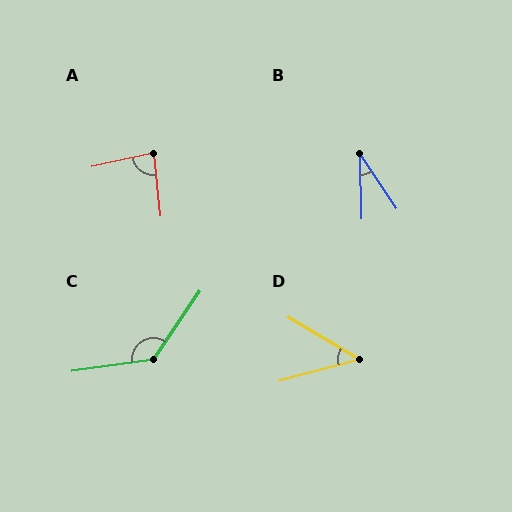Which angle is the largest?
C, at approximately 132 degrees.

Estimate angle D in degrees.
Approximately 46 degrees.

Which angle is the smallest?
B, at approximately 32 degrees.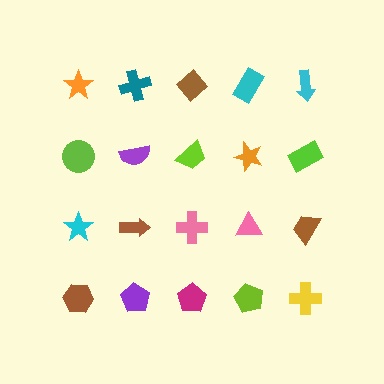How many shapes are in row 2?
5 shapes.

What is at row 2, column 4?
An orange star.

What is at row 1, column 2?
A teal cross.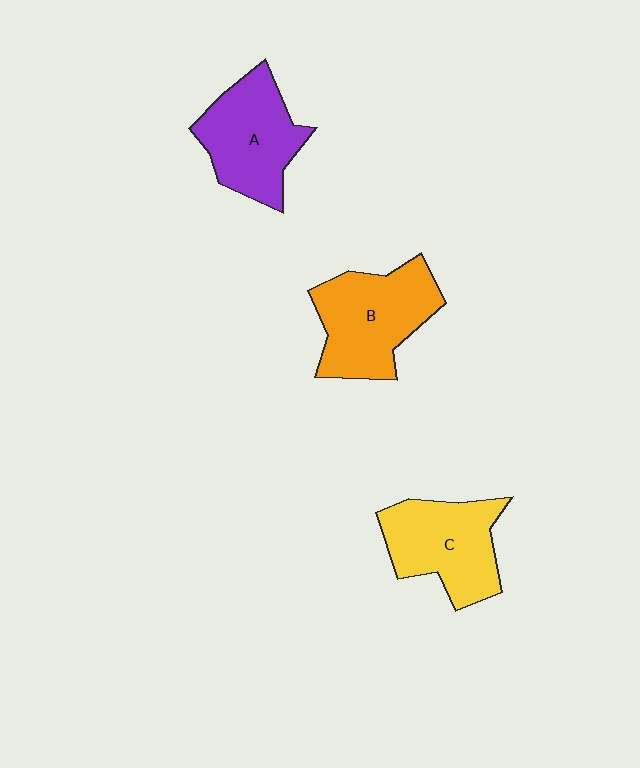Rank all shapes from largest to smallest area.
From largest to smallest: B (orange), C (yellow), A (purple).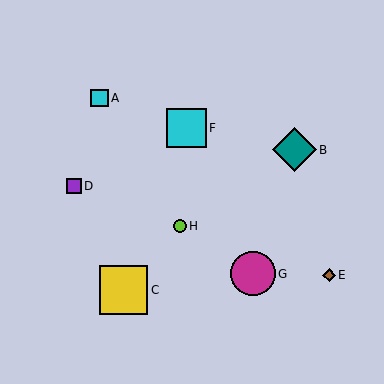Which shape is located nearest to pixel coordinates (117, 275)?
The yellow square (labeled C) at (123, 290) is nearest to that location.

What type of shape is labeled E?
Shape E is a brown diamond.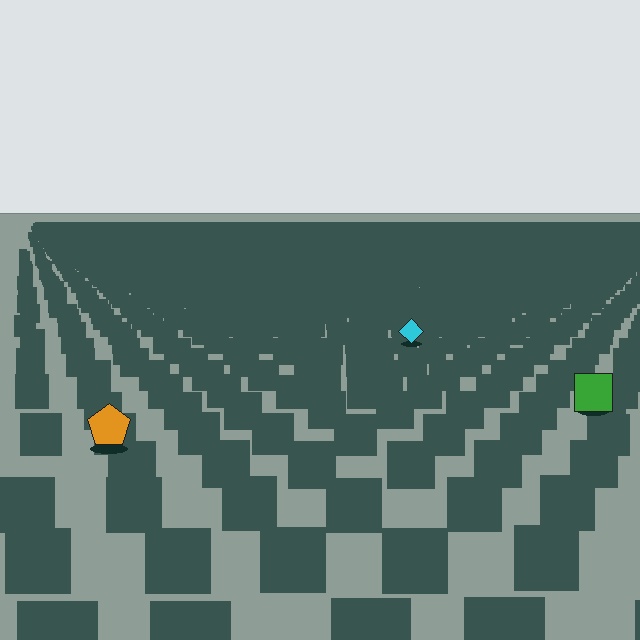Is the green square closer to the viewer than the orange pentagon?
No. The orange pentagon is closer — you can tell from the texture gradient: the ground texture is coarser near it.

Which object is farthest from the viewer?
The cyan diamond is farthest from the viewer. It appears smaller and the ground texture around it is denser.